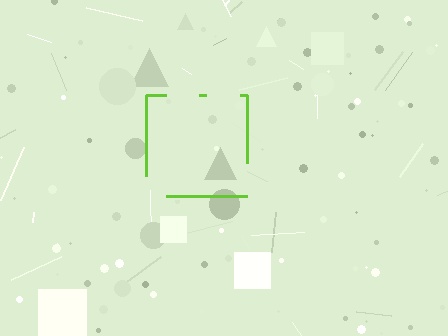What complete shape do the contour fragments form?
The contour fragments form a square.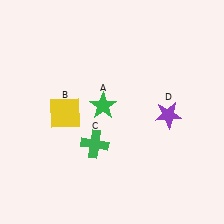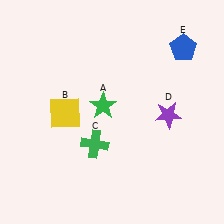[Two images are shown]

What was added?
A blue pentagon (E) was added in Image 2.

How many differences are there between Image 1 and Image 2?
There is 1 difference between the two images.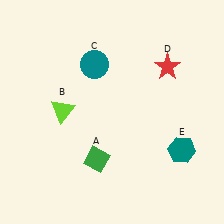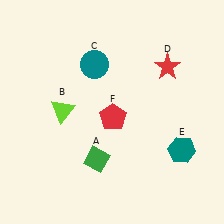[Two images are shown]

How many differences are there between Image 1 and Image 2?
There is 1 difference between the two images.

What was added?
A red pentagon (F) was added in Image 2.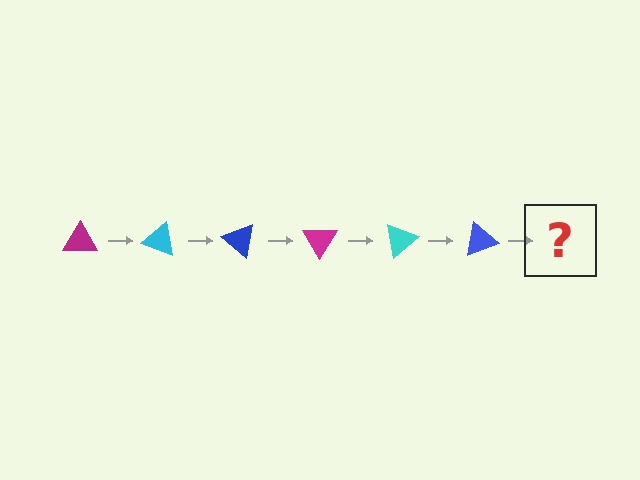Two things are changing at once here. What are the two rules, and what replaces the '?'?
The two rules are that it rotates 20 degrees each step and the color cycles through magenta, cyan, and blue. The '?' should be a magenta triangle, rotated 120 degrees from the start.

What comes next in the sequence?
The next element should be a magenta triangle, rotated 120 degrees from the start.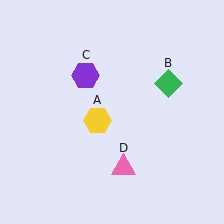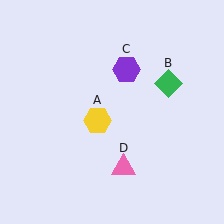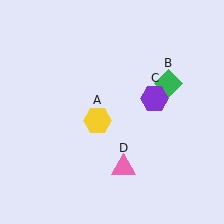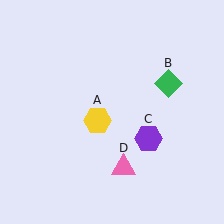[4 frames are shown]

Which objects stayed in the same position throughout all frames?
Yellow hexagon (object A) and green diamond (object B) and pink triangle (object D) remained stationary.